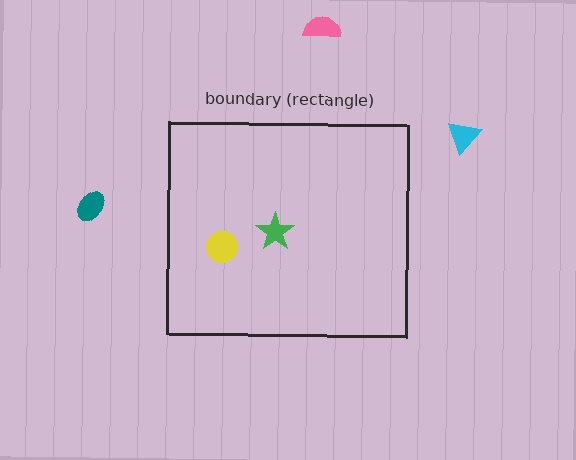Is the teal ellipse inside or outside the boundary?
Outside.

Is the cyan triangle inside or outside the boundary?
Outside.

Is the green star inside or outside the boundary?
Inside.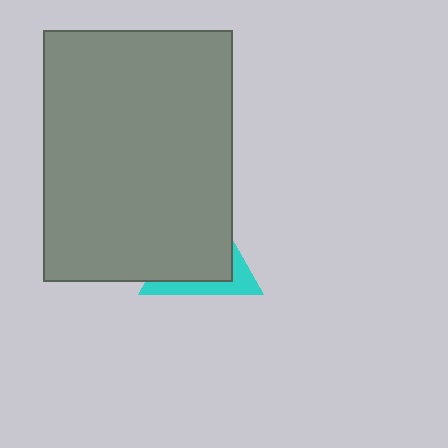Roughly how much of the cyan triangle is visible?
A small part of it is visible (roughly 30%).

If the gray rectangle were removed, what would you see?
You would see the complete cyan triangle.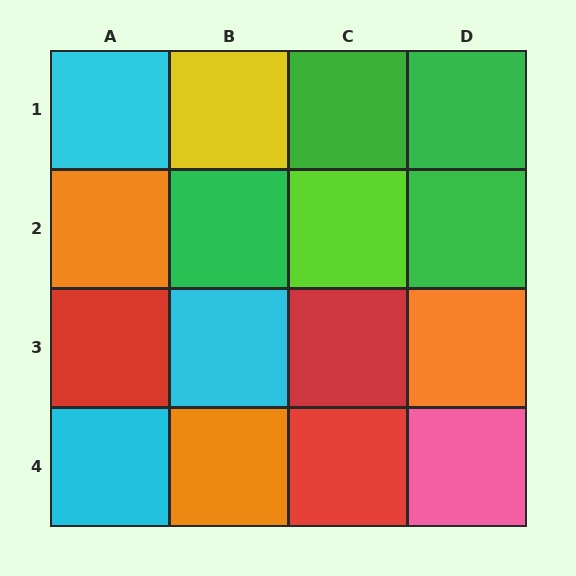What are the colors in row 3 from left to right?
Red, cyan, red, orange.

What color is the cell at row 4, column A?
Cyan.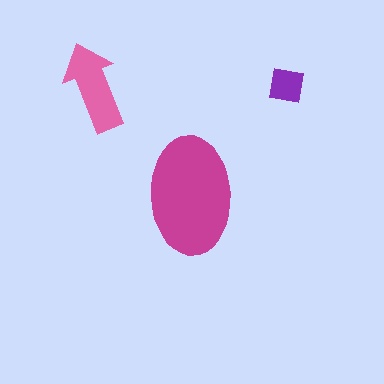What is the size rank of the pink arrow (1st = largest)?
2nd.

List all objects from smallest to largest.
The purple square, the pink arrow, the magenta ellipse.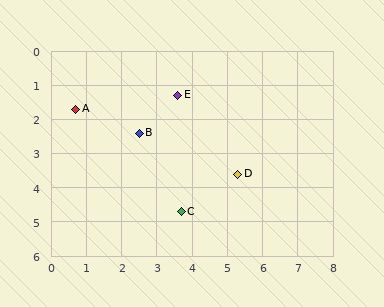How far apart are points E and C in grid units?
Points E and C are about 3.4 grid units apart.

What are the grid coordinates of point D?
Point D is at approximately (5.3, 3.6).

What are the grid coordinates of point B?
Point B is at approximately (2.5, 2.4).